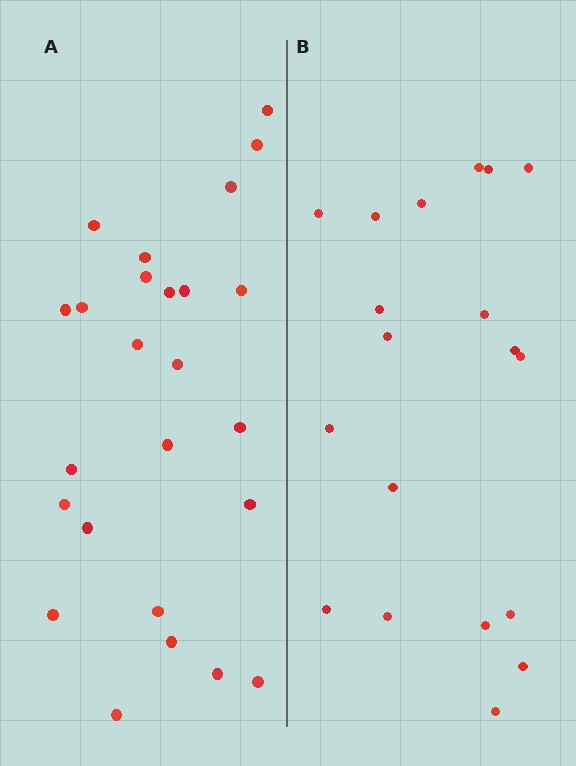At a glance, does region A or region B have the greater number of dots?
Region A (the left region) has more dots.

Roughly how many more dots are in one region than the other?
Region A has about 6 more dots than region B.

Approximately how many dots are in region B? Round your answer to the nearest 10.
About 20 dots. (The exact count is 19, which rounds to 20.)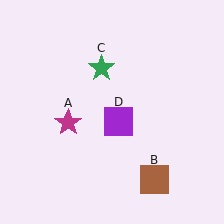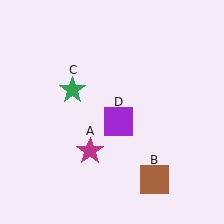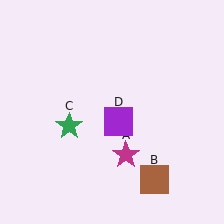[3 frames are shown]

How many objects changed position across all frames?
2 objects changed position: magenta star (object A), green star (object C).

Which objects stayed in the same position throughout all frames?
Brown square (object B) and purple square (object D) remained stationary.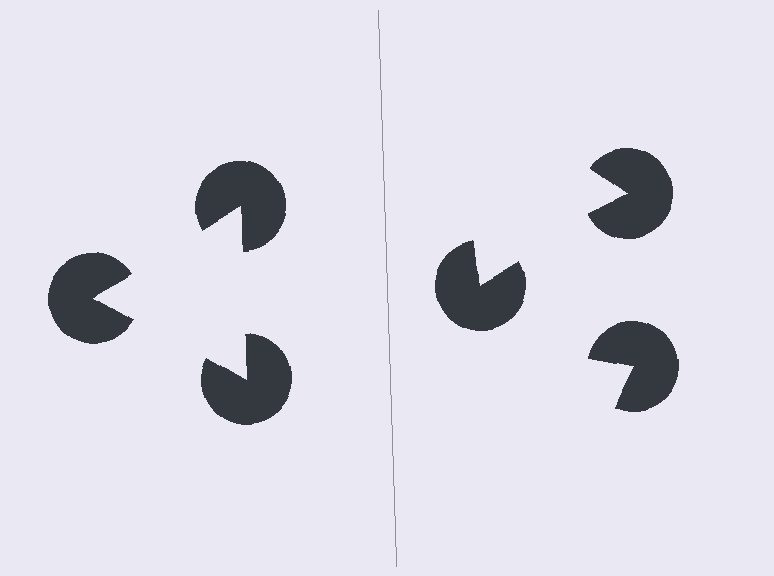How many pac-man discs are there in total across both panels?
6 — 3 on each side.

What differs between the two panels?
The pac-man discs are positioned identically on both sides; only the wedge orientations differ. On the left they align to a triangle; on the right they are misaligned.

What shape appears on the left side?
An illusory triangle.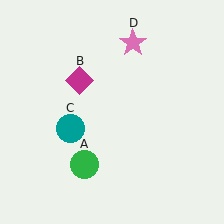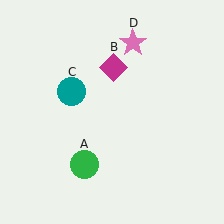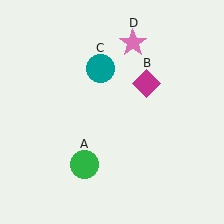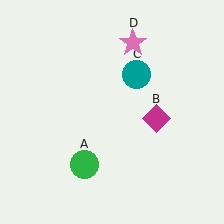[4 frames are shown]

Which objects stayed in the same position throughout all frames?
Green circle (object A) and pink star (object D) remained stationary.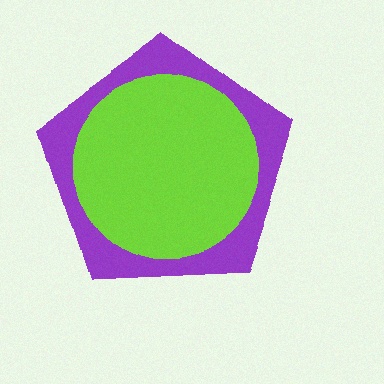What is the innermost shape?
The lime circle.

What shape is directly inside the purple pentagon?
The lime circle.